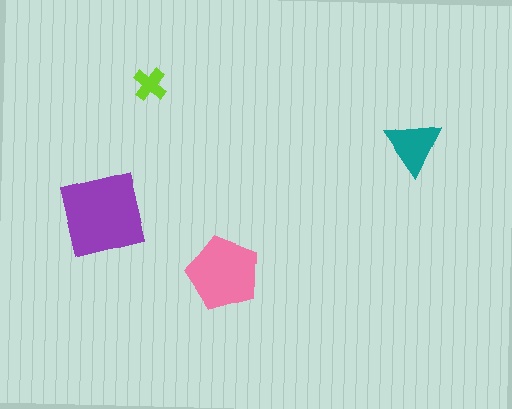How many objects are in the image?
There are 4 objects in the image.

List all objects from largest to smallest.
The purple square, the pink pentagon, the teal triangle, the lime cross.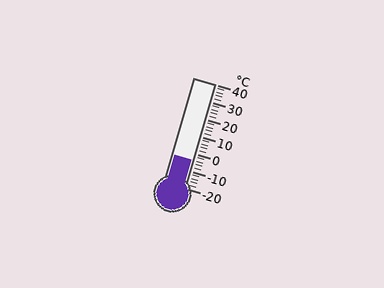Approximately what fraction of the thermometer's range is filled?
The thermometer is filled to approximately 25% of its range.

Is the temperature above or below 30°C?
The temperature is below 30°C.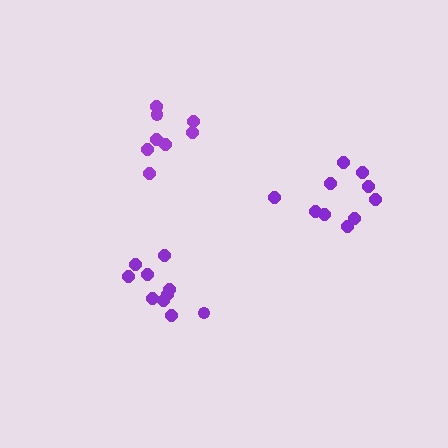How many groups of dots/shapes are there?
There are 3 groups.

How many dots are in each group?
Group 1: 10 dots, Group 2: 8 dots, Group 3: 10 dots (28 total).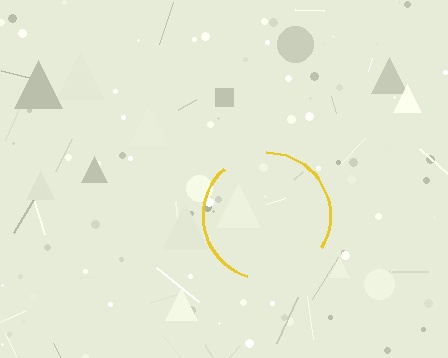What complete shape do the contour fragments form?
The contour fragments form a circle.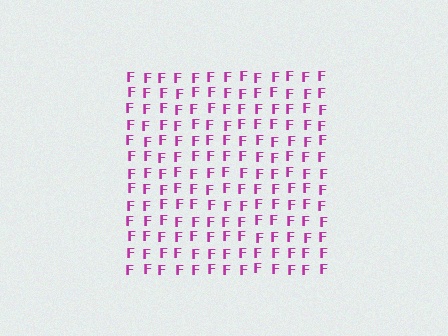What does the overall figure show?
The overall figure shows a square.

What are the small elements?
The small elements are letter F's.